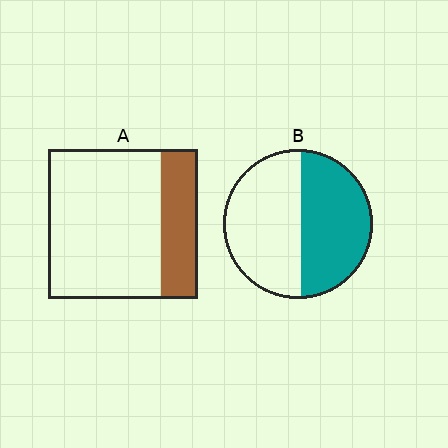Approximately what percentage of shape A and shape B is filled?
A is approximately 25% and B is approximately 45%.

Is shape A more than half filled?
No.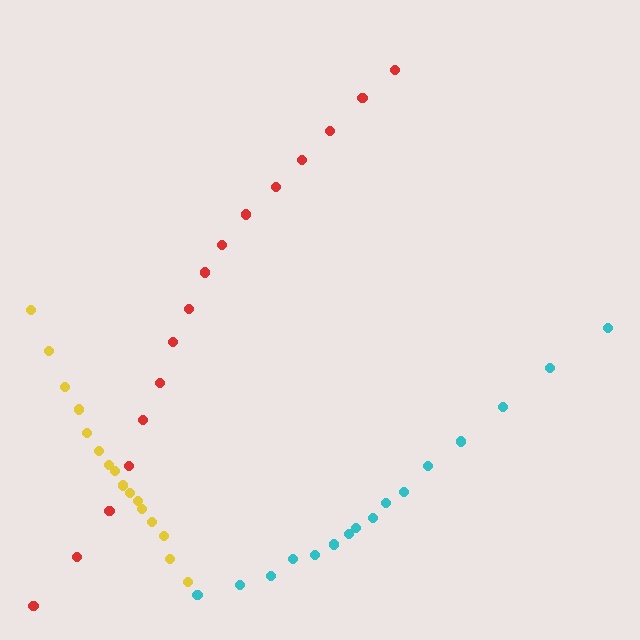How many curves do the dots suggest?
There are 3 distinct paths.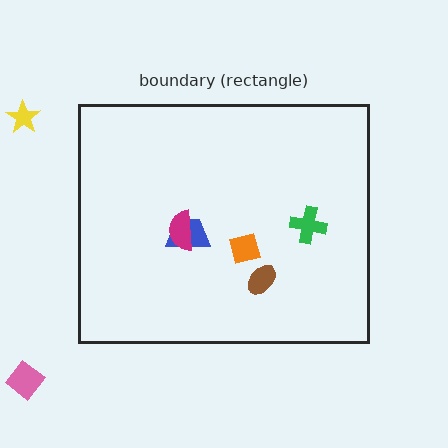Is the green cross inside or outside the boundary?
Inside.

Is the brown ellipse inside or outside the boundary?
Inside.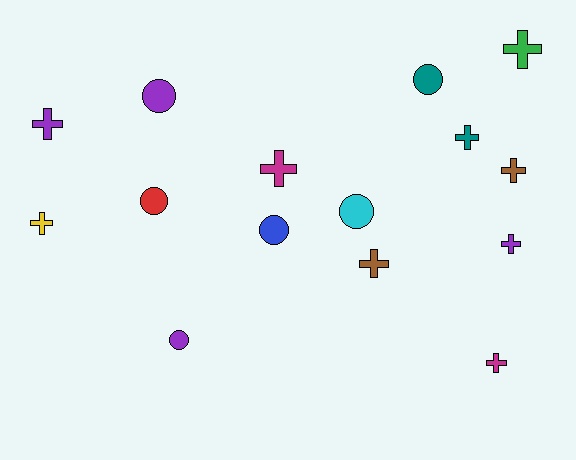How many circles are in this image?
There are 6 circles.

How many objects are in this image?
There are 15 objects.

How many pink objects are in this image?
There are no pink objects.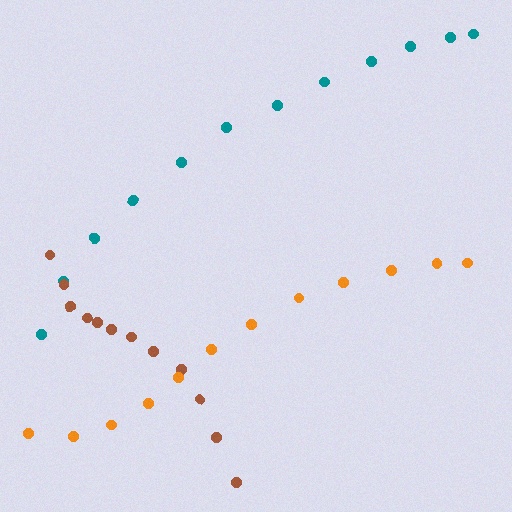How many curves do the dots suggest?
There are 3 distinct paths.